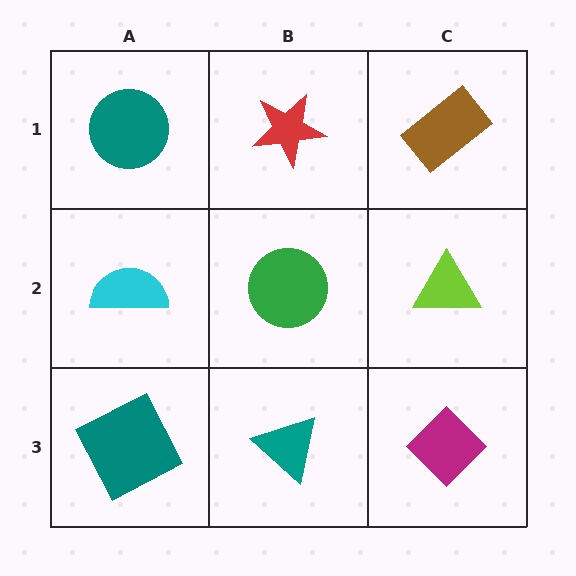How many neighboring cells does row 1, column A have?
2.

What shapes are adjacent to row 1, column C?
A lime triangle (row 2, column C), a red star (row 1, column B).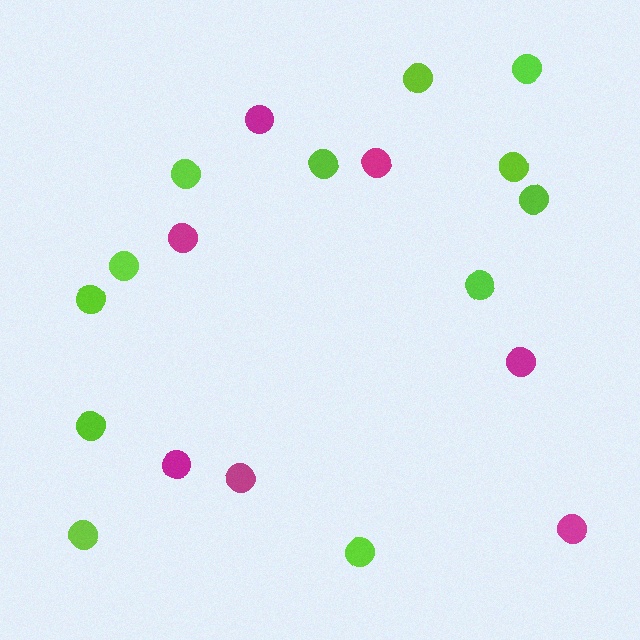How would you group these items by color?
There are 2 groups: one group of lime circles (12) and one group of magenta circles (7).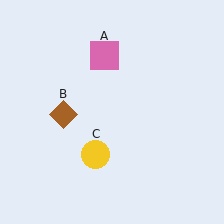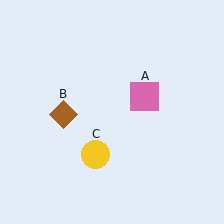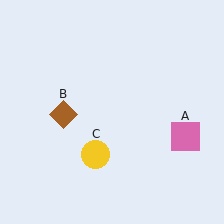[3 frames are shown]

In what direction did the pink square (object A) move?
The pink square (object A) moved down and to the right.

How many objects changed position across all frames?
1 object changed position: pink square (object A).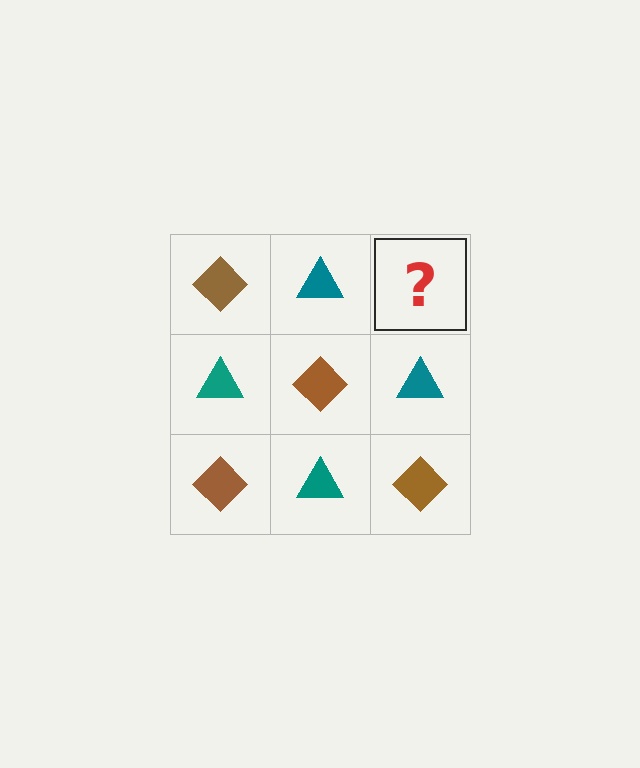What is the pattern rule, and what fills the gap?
The rule is that it alternates brown diamond and teal triangle in a checkerboard pattern. The gap should be filled with a brown diamond.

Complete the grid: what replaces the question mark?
The question mark should be replaced with a brown diamond.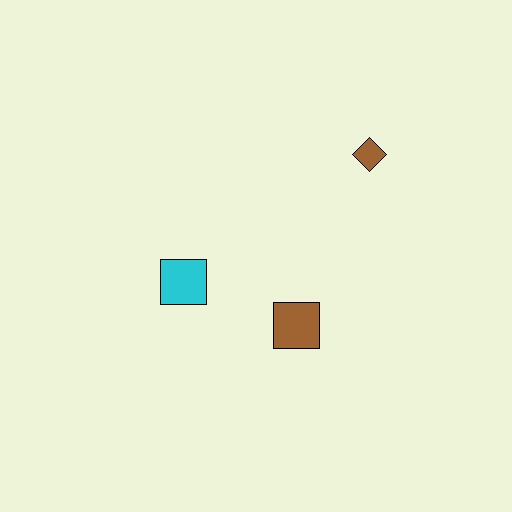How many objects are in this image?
There are 3 objects.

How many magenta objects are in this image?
There are no magenta objects.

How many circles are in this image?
There are no circles.